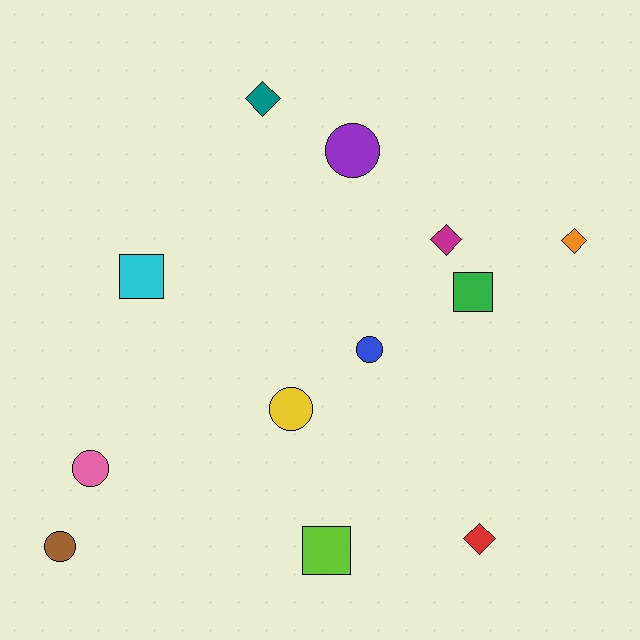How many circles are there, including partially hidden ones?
There are 5 circles.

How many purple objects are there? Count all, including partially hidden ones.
There is 1 purple object.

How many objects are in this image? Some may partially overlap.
There are 12 objects.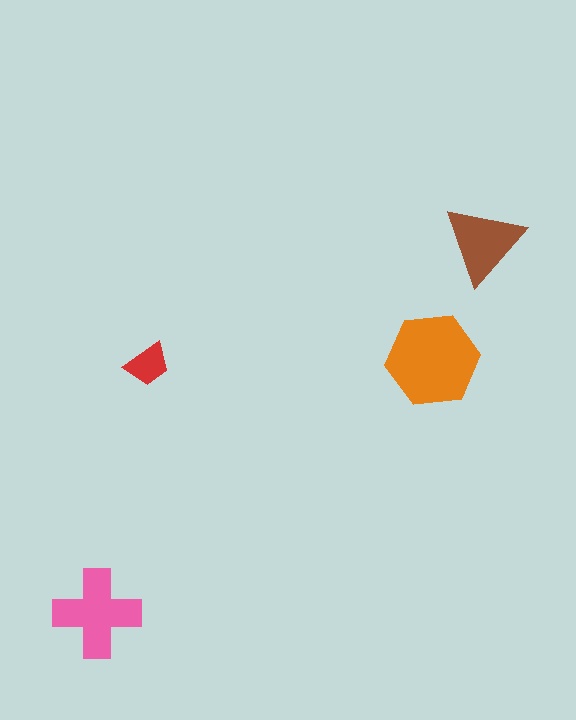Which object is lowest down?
The pink cross is bottommost.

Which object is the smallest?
The red trapezoid.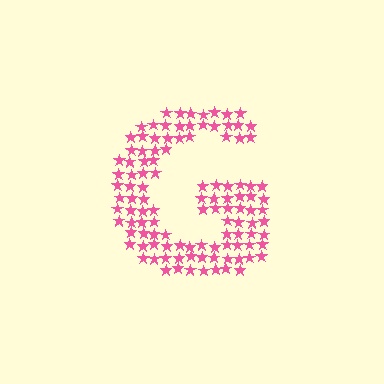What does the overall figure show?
The overall figure shows the letter G.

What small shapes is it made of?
It is made of small stars.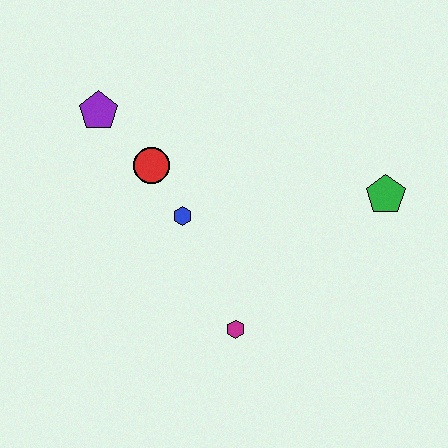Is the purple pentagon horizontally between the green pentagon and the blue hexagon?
No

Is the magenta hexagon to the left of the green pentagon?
Yes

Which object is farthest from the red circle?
The green pentagon is farthest from the red circle.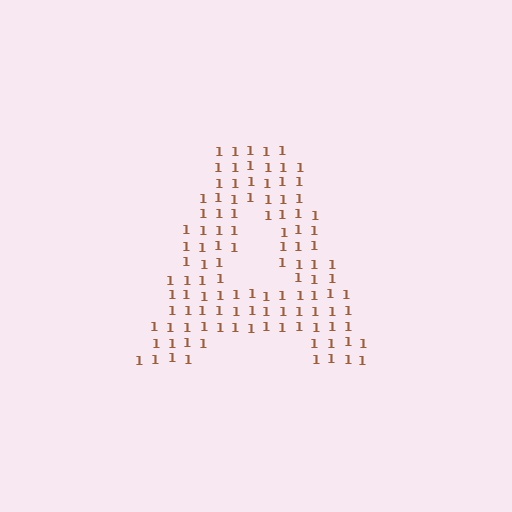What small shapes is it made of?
It is made of small digit 1's.